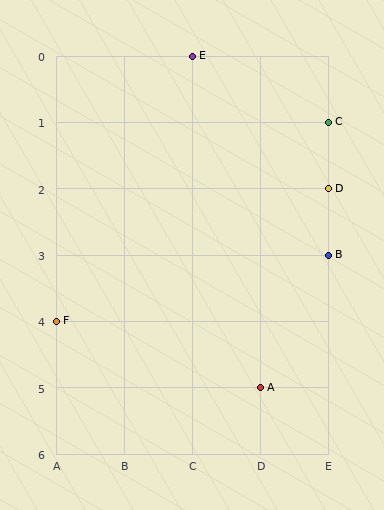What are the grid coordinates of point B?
Point B is at grid coordinates (E, 3).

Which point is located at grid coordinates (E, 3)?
Point B is at (E, 3).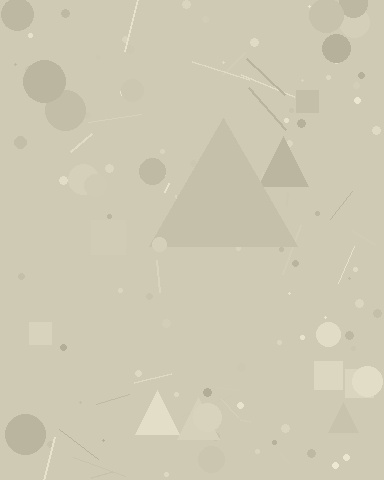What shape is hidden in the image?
A triangle is hidden in the image.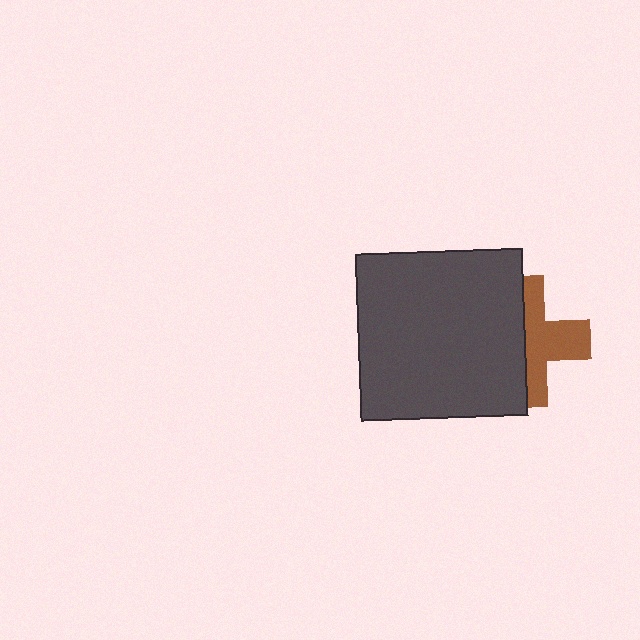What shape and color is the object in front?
The object in front is a dark gray square.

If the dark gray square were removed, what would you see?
You would see the complete brown cross.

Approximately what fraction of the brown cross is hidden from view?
Roughly 50% of the brown cross is hidden behind the dark gray square.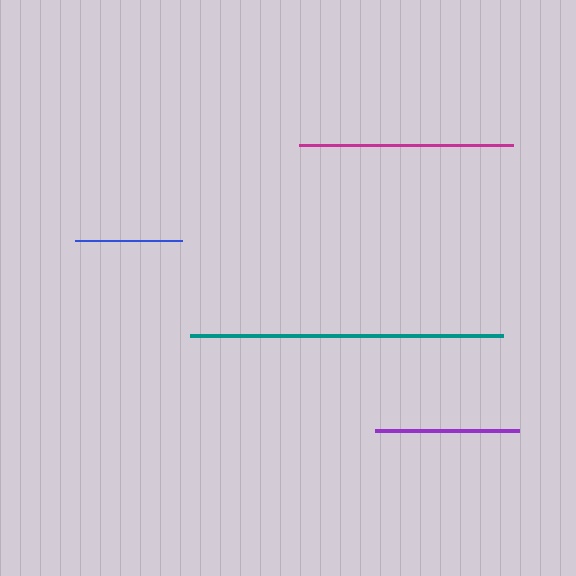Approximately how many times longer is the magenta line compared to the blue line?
The magenta line is approximately 2.0 times the length of the blue line.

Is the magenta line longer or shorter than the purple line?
The magenta line is longer than the purple line.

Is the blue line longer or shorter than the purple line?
The purple line is longer than the blue line.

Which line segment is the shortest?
The blue line is the shortest at approximately 107 pixels.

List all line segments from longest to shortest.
From longest to shortest: teal, magenta, purple, blue.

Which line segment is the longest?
The teal line is the longest at approximately 313 pixels.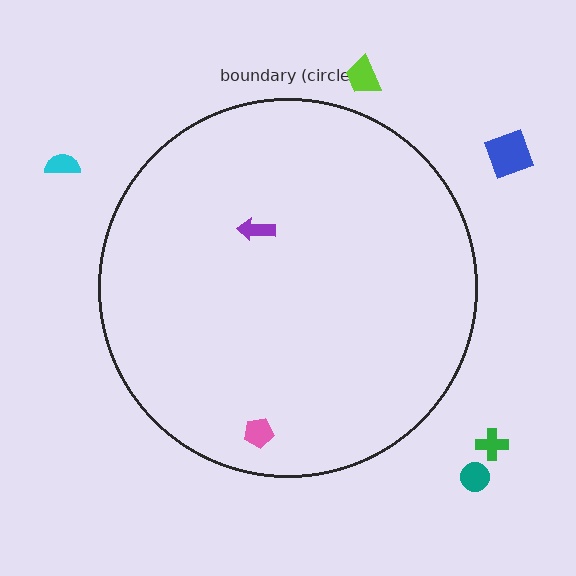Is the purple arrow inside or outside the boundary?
Inside.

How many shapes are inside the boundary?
2 inside, 5 outside.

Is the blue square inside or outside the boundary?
Outside.